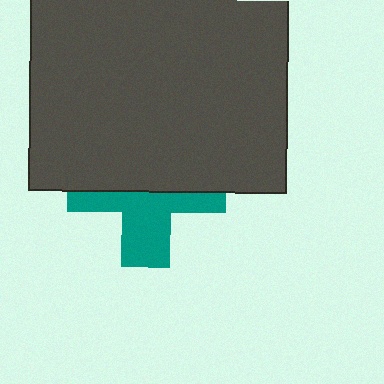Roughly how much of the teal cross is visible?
A small part of it is visible (roughly 45%).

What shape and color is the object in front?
The object in front is a dark gray rectangle.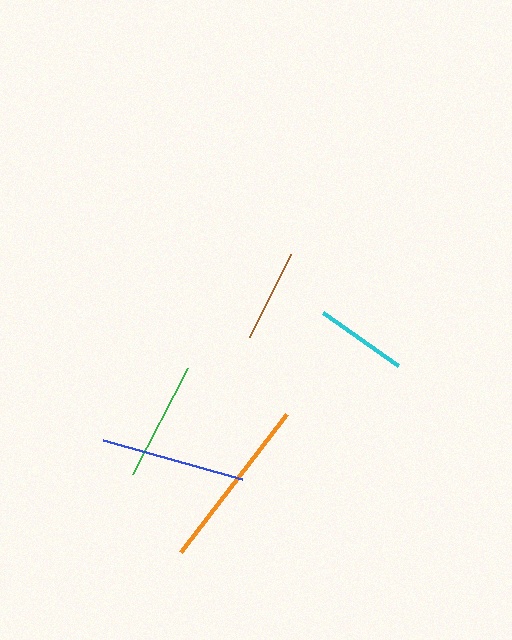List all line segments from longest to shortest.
From longest to shortest: orange, blue, green, brown, cyan.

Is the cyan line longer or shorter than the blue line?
The blue line is longer than the cyan line.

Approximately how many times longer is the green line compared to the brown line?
The green line is approximately 1.3 times the length of the brown line.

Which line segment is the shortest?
The cyan line is the shortest at approximately 91 pixels.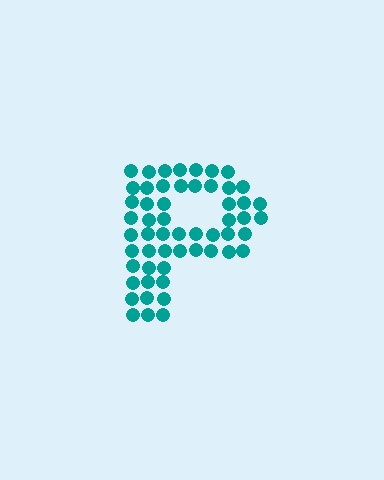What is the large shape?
The large shape is the letter P.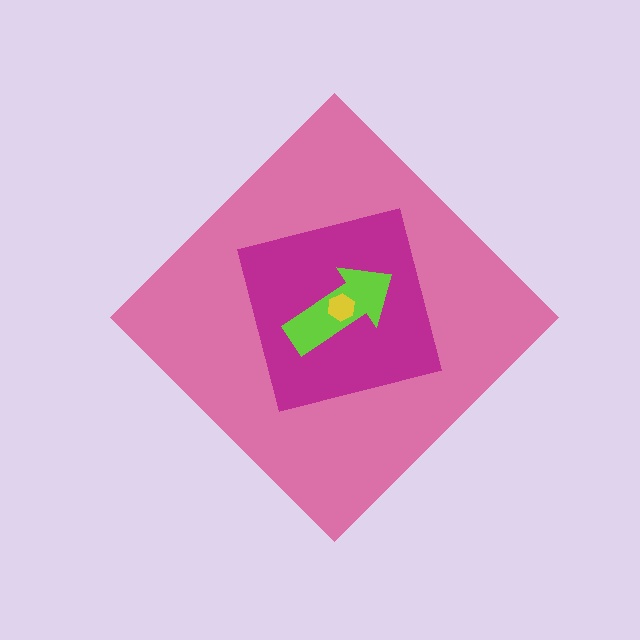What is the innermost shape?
The yellow hexagon.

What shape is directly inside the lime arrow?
The yellow hexagon.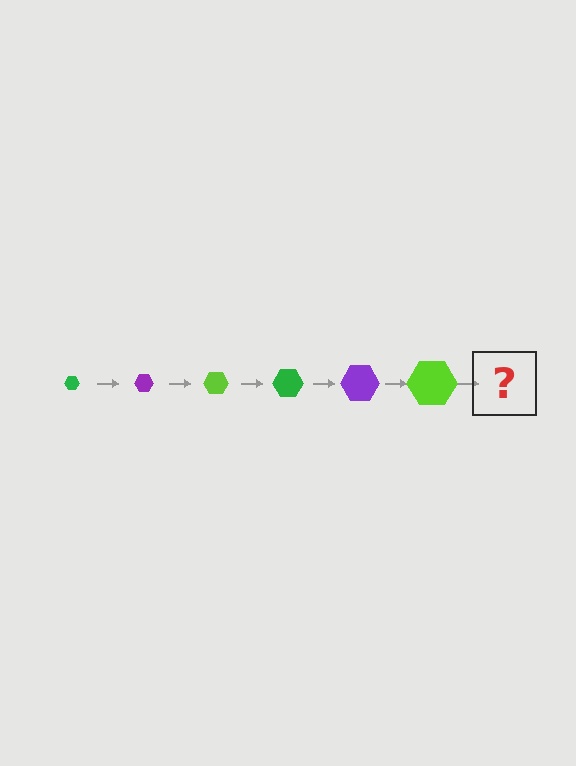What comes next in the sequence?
The next element should be a green hexagon, larger than the previous one.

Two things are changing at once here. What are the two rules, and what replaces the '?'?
The two rules are that the hexagon grows larger each step and the color cycles through green, purple, and lime. The '?' should be a green hexagon, larger than the previous one.